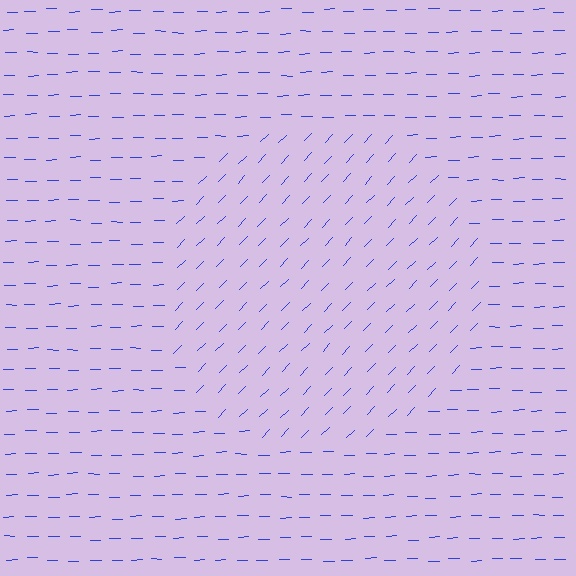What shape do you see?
I see a circle.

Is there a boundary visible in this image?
Yes, there is a texture boundary formed by a change in line orientation.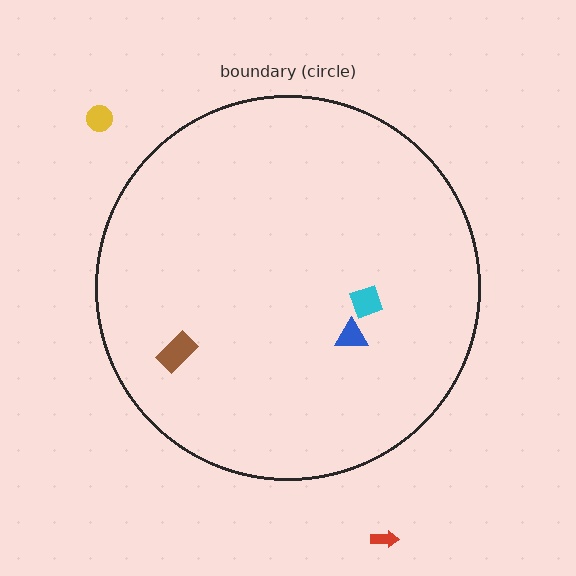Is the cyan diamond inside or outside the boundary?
Inside.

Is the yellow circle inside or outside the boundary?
Outside.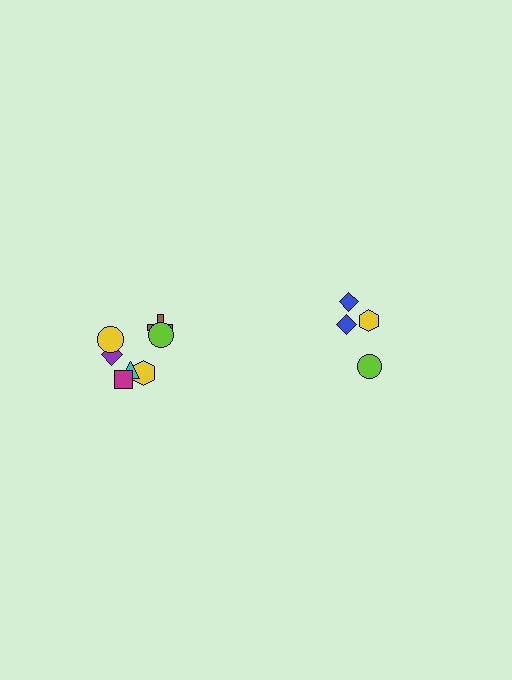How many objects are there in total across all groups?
There are 11 objects.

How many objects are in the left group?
There are 7 objects.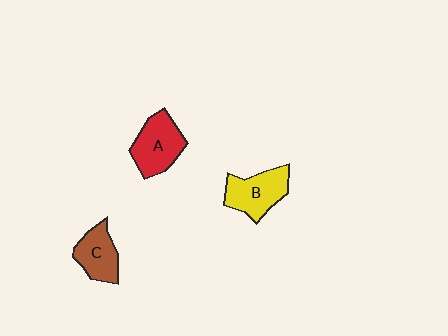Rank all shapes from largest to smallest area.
From largest to smallest: A (red), B (yellow), C (brown).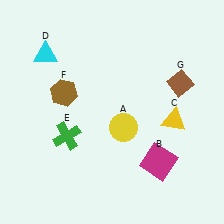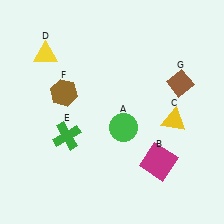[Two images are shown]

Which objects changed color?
A changed from yellow to green. D changed from cyan to yellow.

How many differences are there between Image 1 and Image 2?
There are 2 differences between the two images.